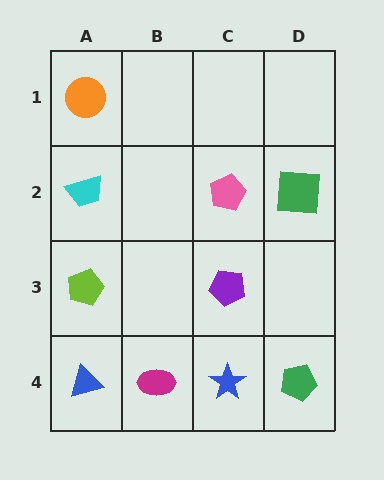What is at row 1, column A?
An orange circle.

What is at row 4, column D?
A green pentagon.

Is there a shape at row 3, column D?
No, that cell is empty.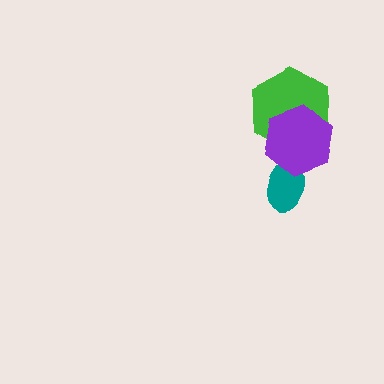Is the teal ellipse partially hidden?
Yes, it is partially covered by another shape.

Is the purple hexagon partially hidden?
No, no other shape covers it.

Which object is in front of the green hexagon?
The purple hexagon is in front of the green hexagon.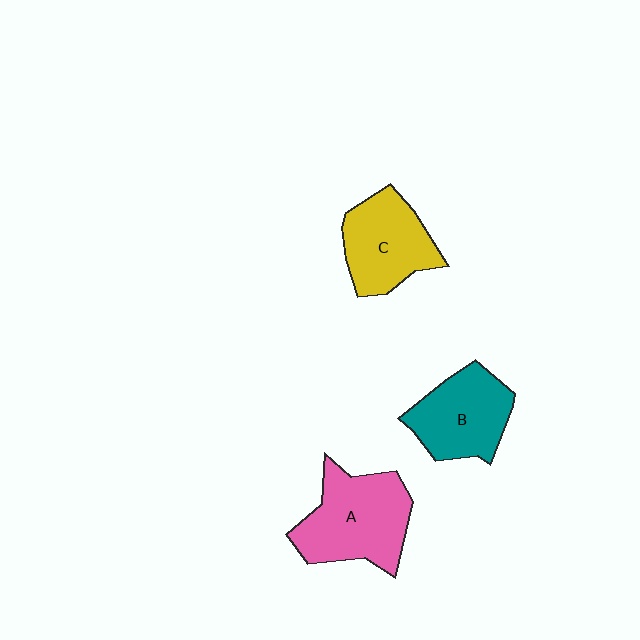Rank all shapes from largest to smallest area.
From largest to smallest: A (pink), B (teal), C (yellow).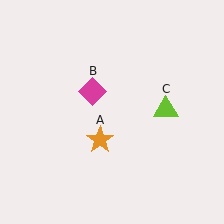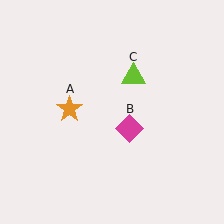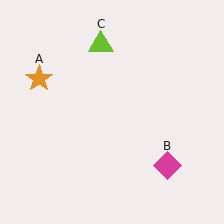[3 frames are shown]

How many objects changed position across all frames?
3 objects changed position: orange star (object A), magenta diamond (object B), lime triangle (object C).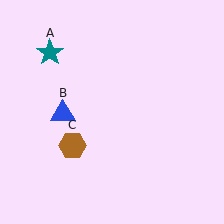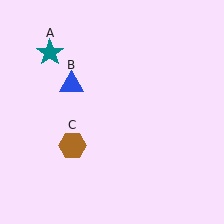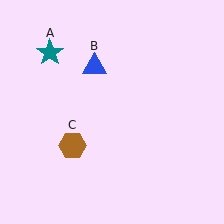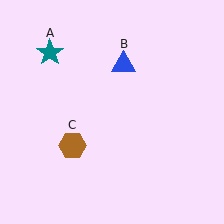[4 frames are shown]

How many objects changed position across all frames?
1 object changed position: blue triangle (object B).